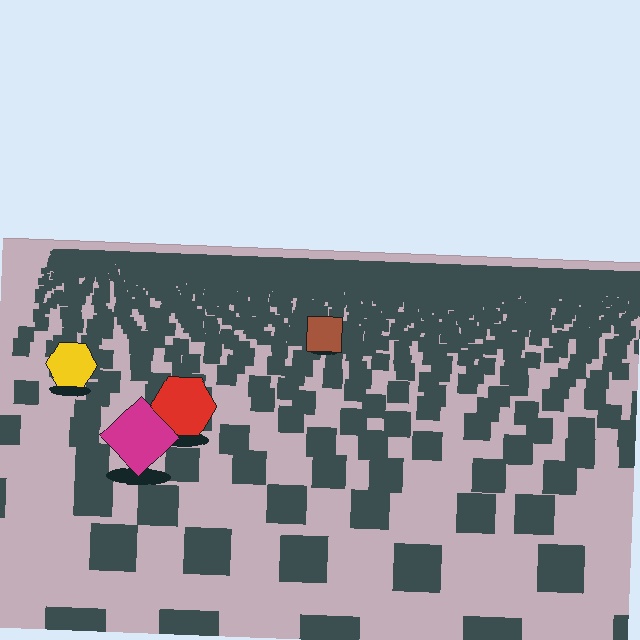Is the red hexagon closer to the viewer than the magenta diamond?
No. The magenta diamond is closer — you can tell from the texture gradient: the ground texture is coarser near it.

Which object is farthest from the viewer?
The brown square is farthest from the viewer. It appears smaller and the ground texture around it is denser.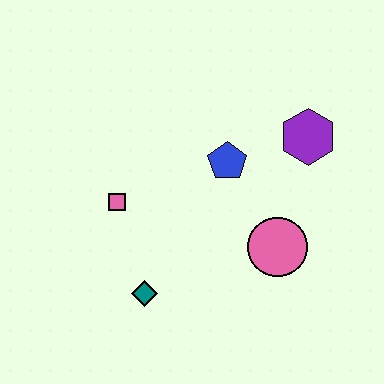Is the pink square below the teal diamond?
No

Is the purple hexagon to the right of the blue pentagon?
Yes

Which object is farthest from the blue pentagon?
The teal diamond is farthest from the blue pentagon.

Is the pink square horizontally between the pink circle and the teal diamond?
No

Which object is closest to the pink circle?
The blue pentagon is closest to the pink circle.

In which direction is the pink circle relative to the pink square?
The pink circle is to the right of the pink square.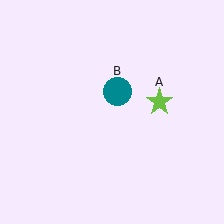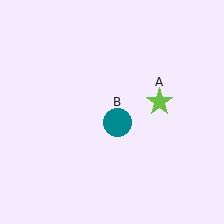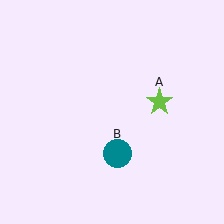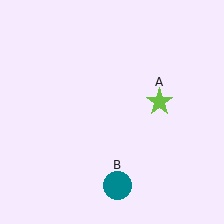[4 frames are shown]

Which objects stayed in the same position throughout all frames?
Lime star (object A) remained stationary.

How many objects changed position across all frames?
1 object changed position: teal circle (object B).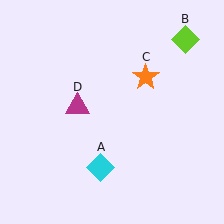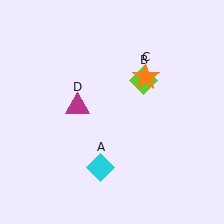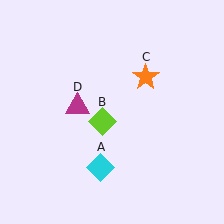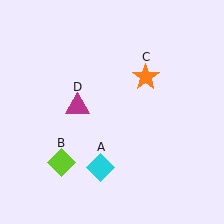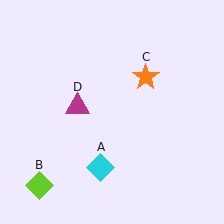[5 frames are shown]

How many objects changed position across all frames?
1 object changed position: lime diamond (object B).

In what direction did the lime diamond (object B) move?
The lime diamond (object B) moved down and to the left.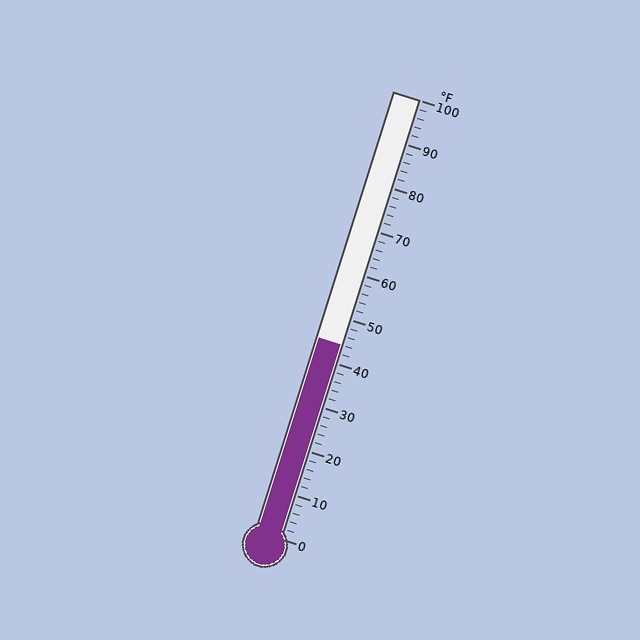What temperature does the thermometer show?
The thermometer shows approximately 44°F.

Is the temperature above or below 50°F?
The temperature is below 50°F.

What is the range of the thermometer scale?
The thermometer scale ranges from 0°F to 100°F.